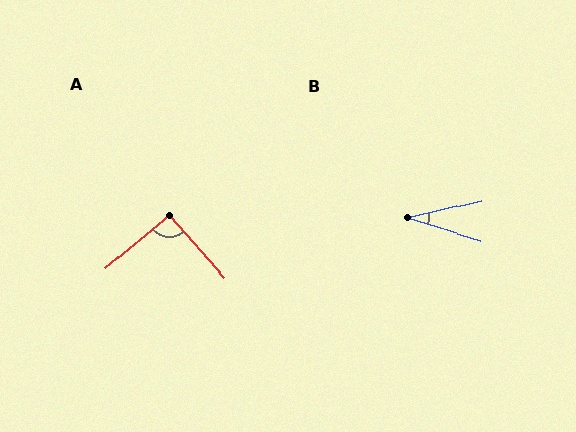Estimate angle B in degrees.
Approximately 30 degrees.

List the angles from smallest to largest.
B (30°), A (92°).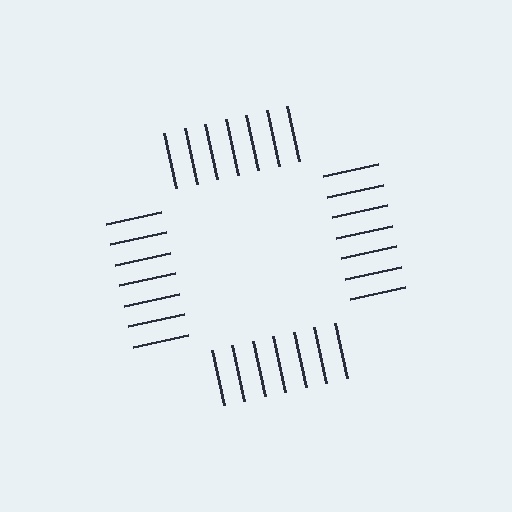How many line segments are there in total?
28 — 7 along each of the 4 edges.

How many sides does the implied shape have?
4 sides — the line-ends trace a square.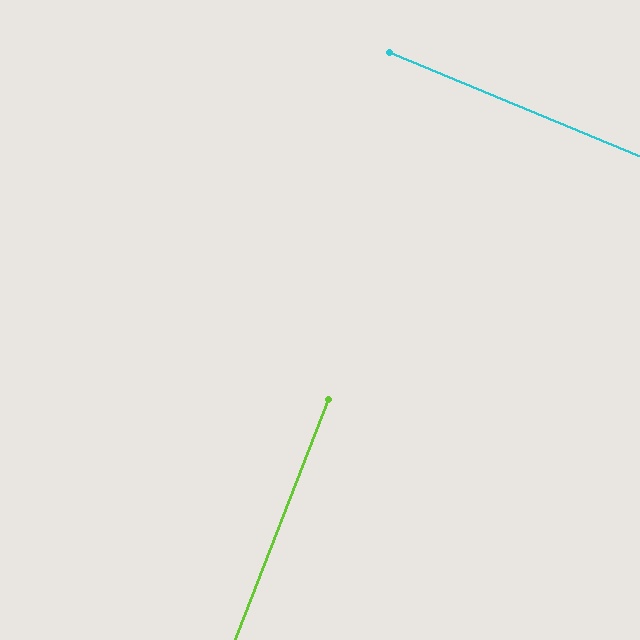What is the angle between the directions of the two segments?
Approximately 89 degrees.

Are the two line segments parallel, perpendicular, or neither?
Perpendicular — they meet at approximately 89°.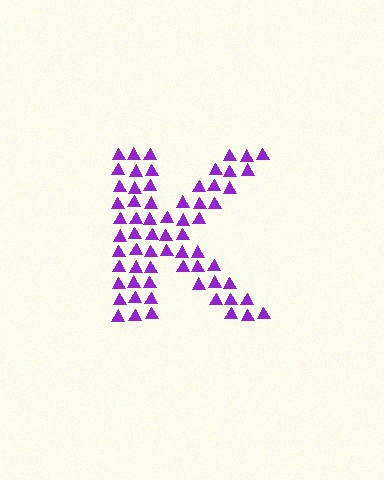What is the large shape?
The large shape is the letter K.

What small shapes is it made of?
It is made of small triangles.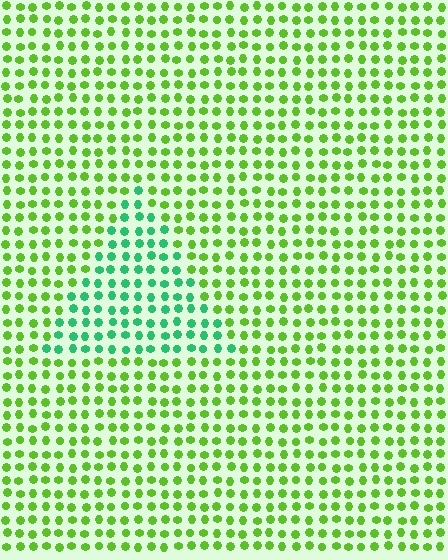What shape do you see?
I see a triangle.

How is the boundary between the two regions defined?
The boundary is defined purely by a slight shift in hue (about 47 degrees). Spacing, size, and orientation are identical on both sides.